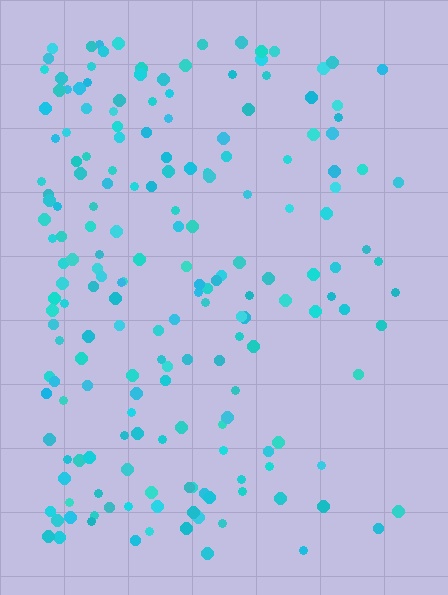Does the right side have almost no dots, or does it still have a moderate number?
Still a moderate number, just noticeably fewer than the left.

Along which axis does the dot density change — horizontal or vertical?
Horizontal.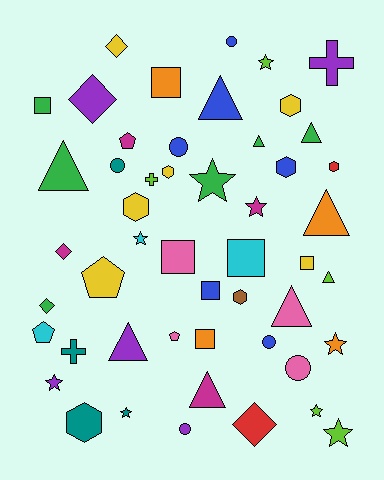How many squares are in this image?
There are 7 squares.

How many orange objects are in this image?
There are 4 orange objects.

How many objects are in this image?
There are 50 objects.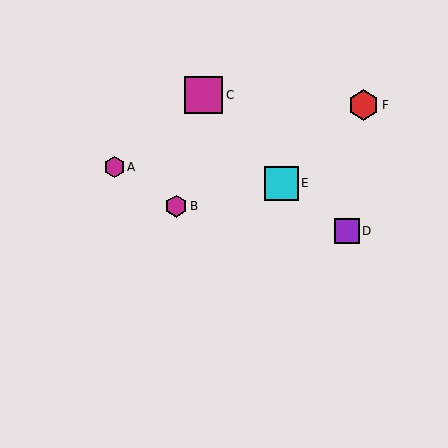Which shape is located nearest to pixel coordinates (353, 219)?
The purple square (labeled D) at (347, 231) is nearest to that location.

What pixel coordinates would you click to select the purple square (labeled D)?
Click at (347, 231) to select the purple square D.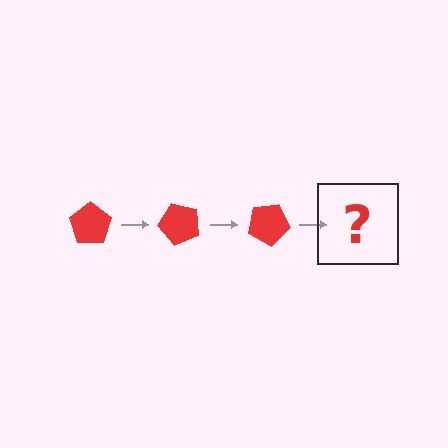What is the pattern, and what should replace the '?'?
The pattern is that the pentagon rotates 50 degrees each step. The '?' should be a red pentagon rotated 150 degrees.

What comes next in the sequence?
The next element should be a red pentagon rotated 150 degrees.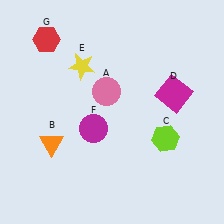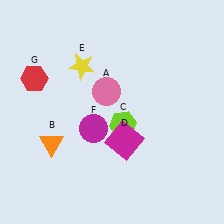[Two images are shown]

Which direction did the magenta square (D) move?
The magenta square (D) moved left.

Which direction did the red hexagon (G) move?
The red hexagon (G) moved down.